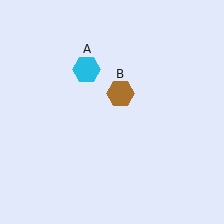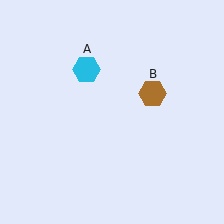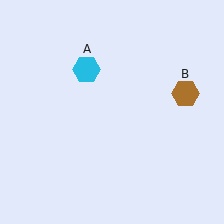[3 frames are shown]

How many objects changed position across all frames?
1 object changed position: brown hexagon (object B).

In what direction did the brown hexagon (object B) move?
The brown hexagon (object B) moved right.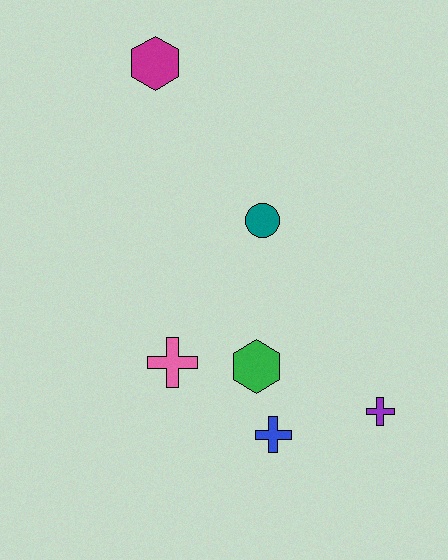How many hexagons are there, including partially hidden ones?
There are 2 hexagons.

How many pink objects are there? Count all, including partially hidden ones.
There is 1 pink object.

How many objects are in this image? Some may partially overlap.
There are 6 objects.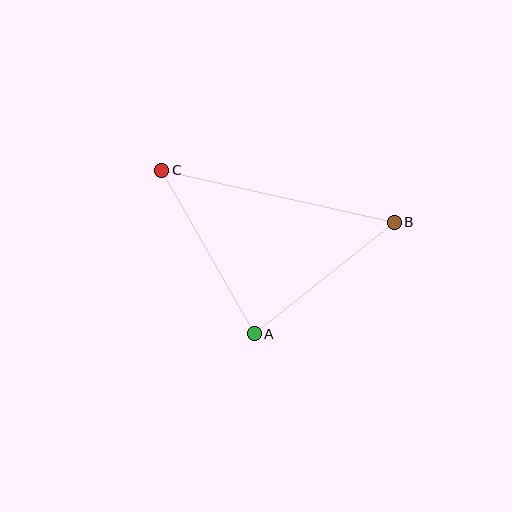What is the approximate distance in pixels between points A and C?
The distance between A and C is approximately 188 pixels.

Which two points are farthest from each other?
Points B and C are farthest from each other.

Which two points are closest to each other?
Points A and B are closest to each other.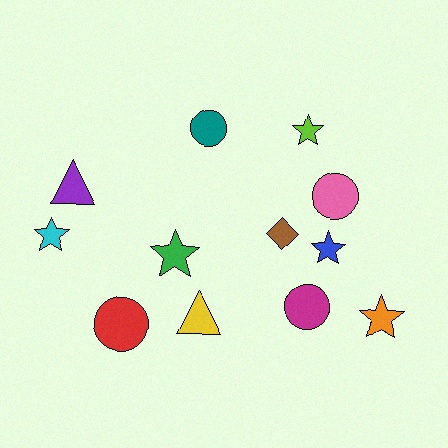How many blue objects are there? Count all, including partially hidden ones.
There is 1 blue object.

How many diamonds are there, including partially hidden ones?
There is 1 diamond.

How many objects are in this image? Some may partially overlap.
There are 12 objects.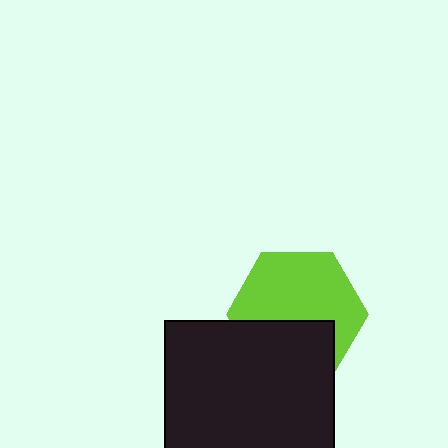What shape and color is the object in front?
The object in front is a black square.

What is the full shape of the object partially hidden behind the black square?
The partially hidden object is a lime hexagon.